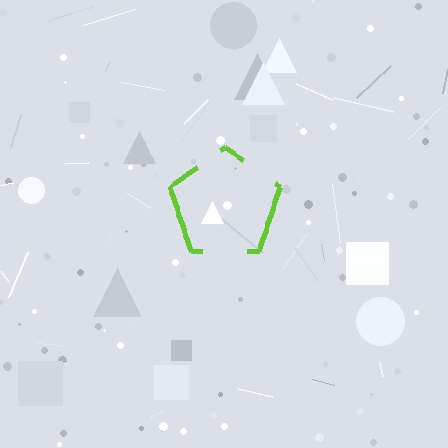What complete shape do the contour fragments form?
The contour fragments form a pentagon.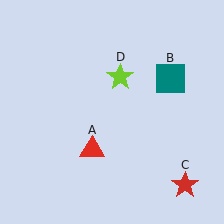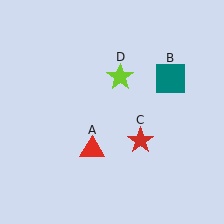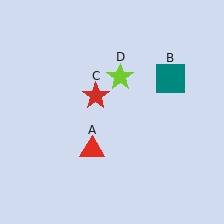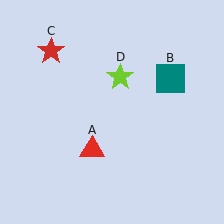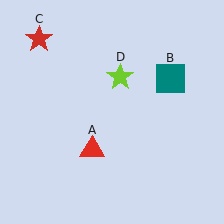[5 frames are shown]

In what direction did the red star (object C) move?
The red star (object C) moved up and to the left.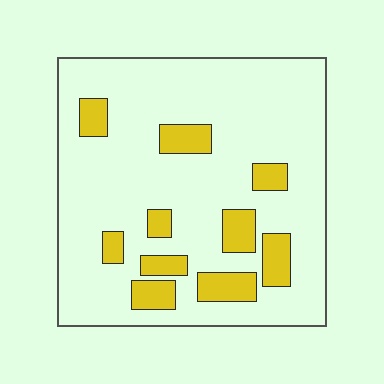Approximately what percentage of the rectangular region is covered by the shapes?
Approximately 15%.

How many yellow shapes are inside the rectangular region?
10.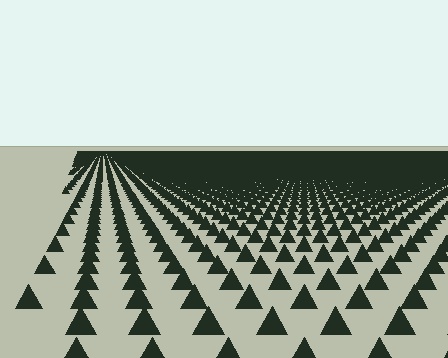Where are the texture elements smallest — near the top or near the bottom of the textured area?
Near the top.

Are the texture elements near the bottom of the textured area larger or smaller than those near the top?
Larger. Near the bottom, elements are closer to the viewer and appear at a bigger on-screen size.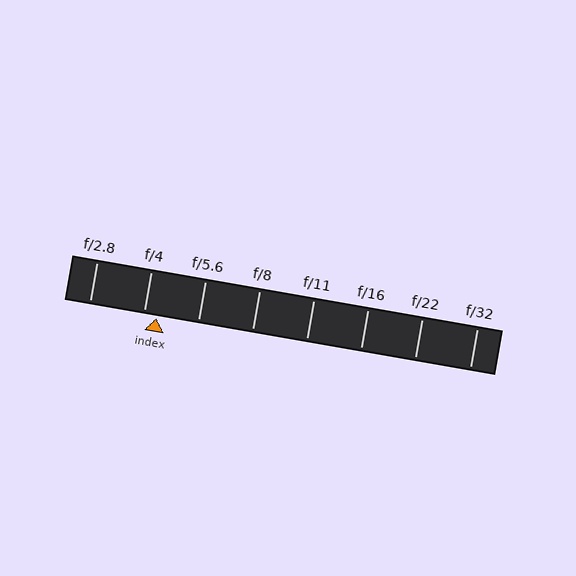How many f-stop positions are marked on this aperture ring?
There are 8 f-stop positions marked.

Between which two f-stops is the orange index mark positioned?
The index mark is between f/4 and f/5.6.